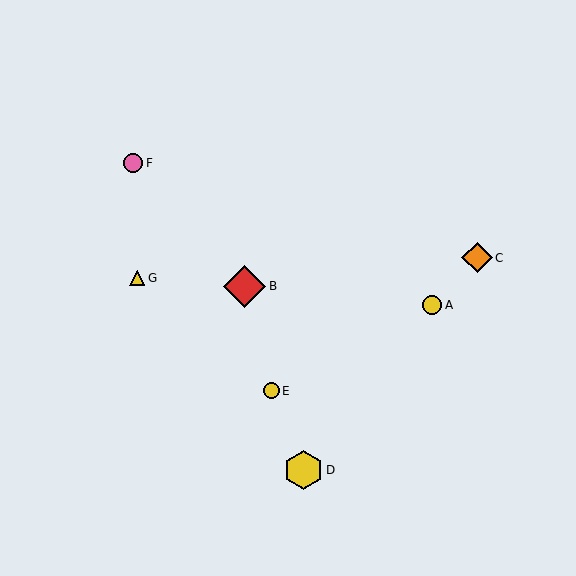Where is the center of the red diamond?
The center of the red diamond is at (244, 286).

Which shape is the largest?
The red diamond (labeled B) is the largest.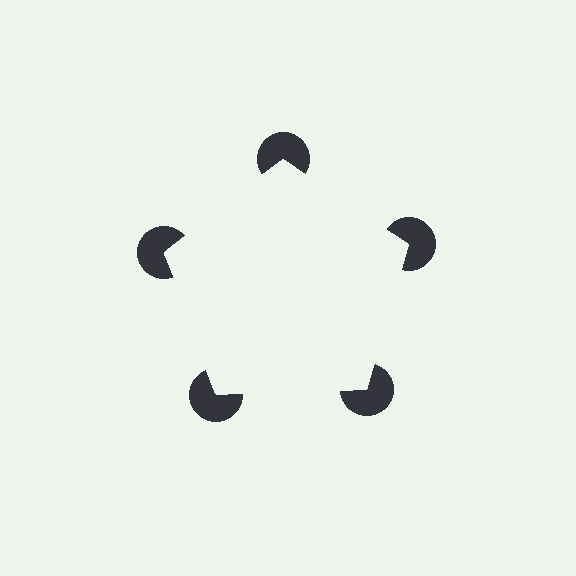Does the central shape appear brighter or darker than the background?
It typically appears slightly brighter than the background, even though no actual brightness change is drawn.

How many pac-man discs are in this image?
There are 5 — one at each vertex of the illusory pentagon.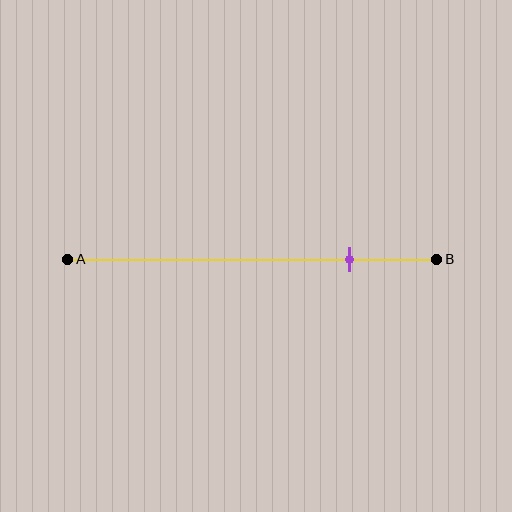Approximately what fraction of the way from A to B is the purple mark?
The purple mark is approximately 75% of the way from A to B.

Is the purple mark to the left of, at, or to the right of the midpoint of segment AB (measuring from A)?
The purple mark is to the right of the midpoint of segment AB.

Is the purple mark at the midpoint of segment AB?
No, the mark is at about 75% from A, not at the 50% midpoint.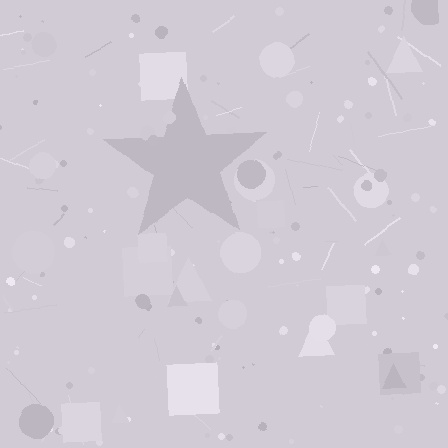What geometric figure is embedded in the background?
A star is embedded in the background.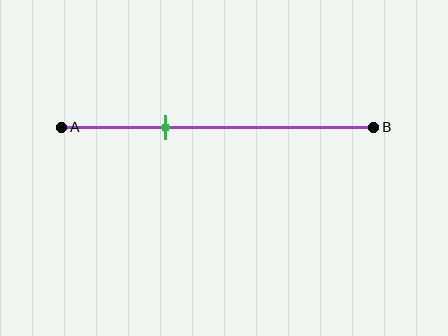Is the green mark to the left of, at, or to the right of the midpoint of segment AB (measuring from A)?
The green mark is to the left of the midpoint of segment AB.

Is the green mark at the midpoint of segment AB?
No, the mark is at about 35% from A, not at the 50% midpoint.